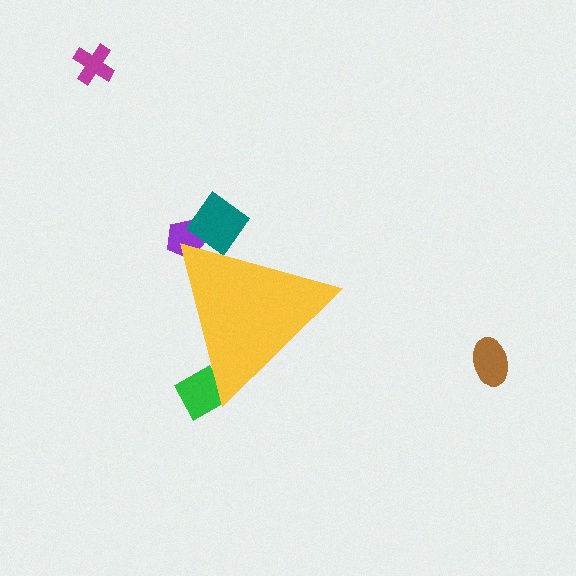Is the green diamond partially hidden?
Yes, the green diamond is partially hidden behind the yellow triangle.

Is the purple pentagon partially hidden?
Yes, the purple pentagon is partially hidden behind the yellow triangle.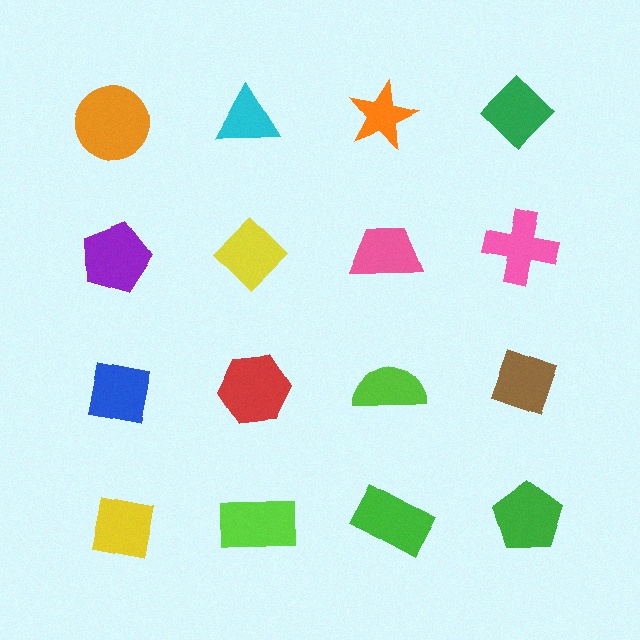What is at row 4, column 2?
A lime rectangle.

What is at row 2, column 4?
A pink cross.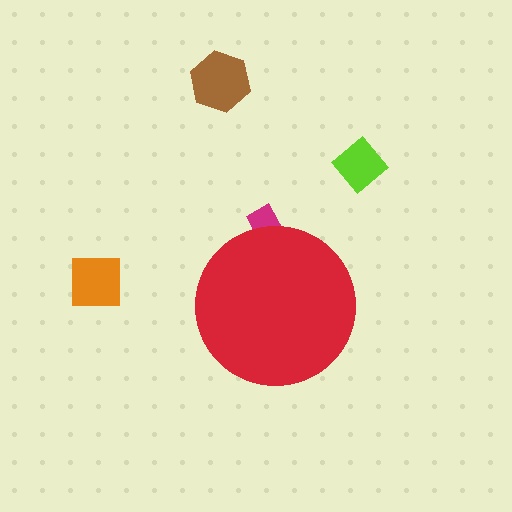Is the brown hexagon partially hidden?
No, the brown hexagon is fully visible.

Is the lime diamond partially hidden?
No, the lime diamond is fully visible.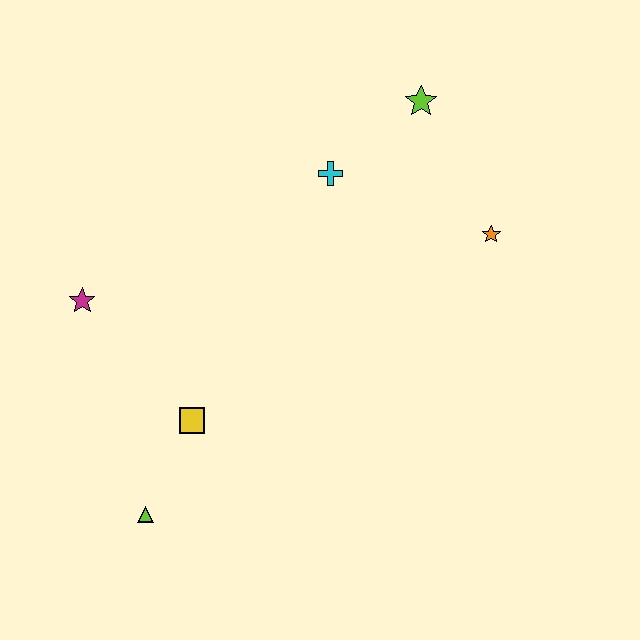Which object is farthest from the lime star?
The lime triangle is farthest from the lime star.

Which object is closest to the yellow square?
The lime triangle is closest to the yellow square.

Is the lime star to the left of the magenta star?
No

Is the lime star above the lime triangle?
Yes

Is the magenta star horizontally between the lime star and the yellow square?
No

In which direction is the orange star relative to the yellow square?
The orange star is to the right of the yellow square.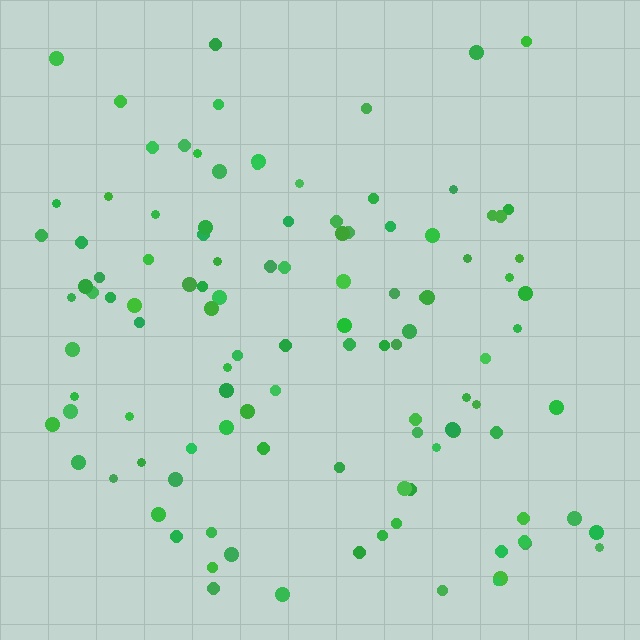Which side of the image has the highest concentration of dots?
The bottom.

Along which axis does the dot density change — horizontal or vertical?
Vertical.